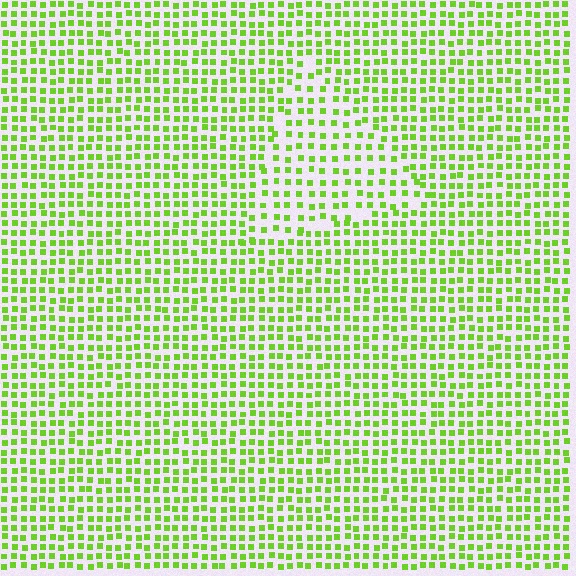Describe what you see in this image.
The image contains small lime elements arranged at two different densities. A triangle-shaped region is visible where the elements are less densely packed than the surrounding area.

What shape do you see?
I see a triangle.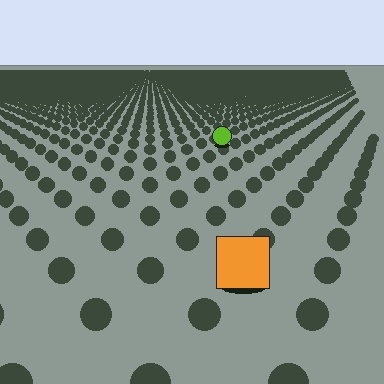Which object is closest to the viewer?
The orange square is closest. The texture marks near it are larger and more spread out.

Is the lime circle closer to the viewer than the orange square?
No. The orange square is closer — you can tell from the texture gradient: the ground texture is coarser near it.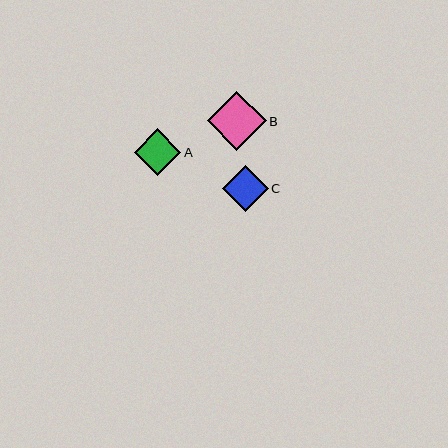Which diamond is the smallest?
Diamond C is the smallest with a size of approximately 46 pixels.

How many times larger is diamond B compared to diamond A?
Diamond B is approximately 1.3 times the size of diamond A.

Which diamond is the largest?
Diamond B is the largest with a size of approximately 59 pixels.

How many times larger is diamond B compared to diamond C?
Diamond B is approximately 1.3 times the size of diamond C.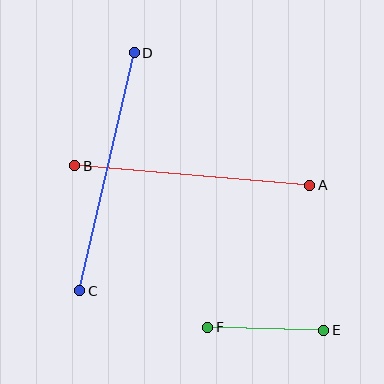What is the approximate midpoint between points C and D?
The midpoint is at approximately (107, 172) pixels.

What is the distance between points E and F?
The distance is approximately 116 pixels.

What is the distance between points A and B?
The distance is approximately 236 pixels.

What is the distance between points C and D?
The distance is approximately 244 pixels.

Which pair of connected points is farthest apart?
Points C and D are farthest apart.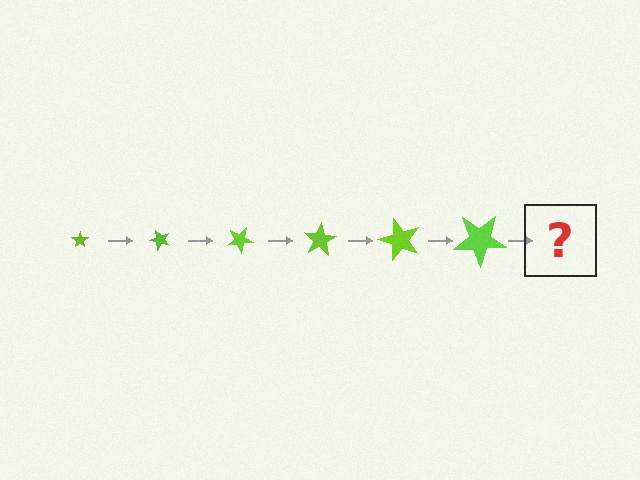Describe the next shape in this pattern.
It should be a star, larger than the previous one and rotated 300 degrees from the start.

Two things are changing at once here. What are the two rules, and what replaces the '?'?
The two rules are that the star grows larger each step and it rotates 50 degrees each step. The '?' should be a star, larger than the previous one and rotated 300 degrees from the start.